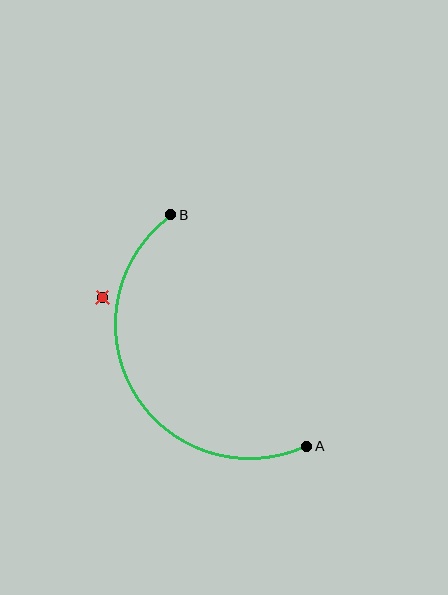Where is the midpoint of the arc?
The arc midpoint is the point on the curve farthest from the straight line joining A and B. It sits to the left of that line.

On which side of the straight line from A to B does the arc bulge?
The arc bulges to the left of the straight line connecting A and B.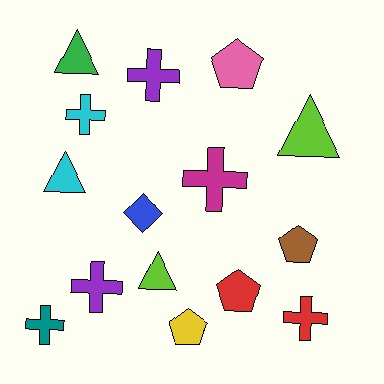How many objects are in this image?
There are 15 objects.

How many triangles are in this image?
There are 4 triangles.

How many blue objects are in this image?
There is 1 blue object.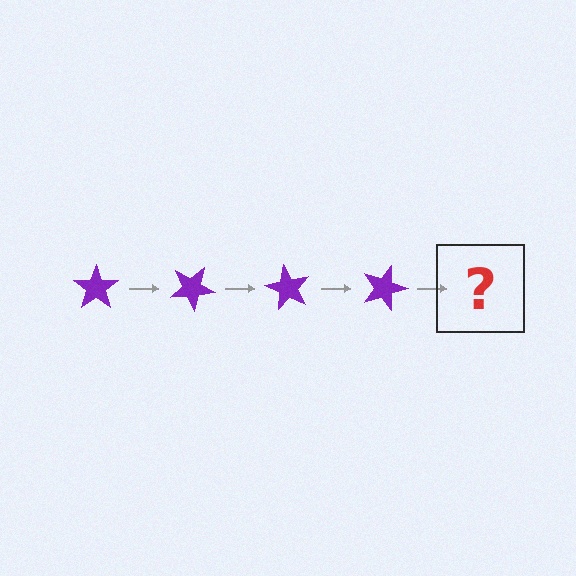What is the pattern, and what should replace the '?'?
The pattern is that the star rotates 30 degrees each step. The '?' should be a purple star rotated 120 degrees.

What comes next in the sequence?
The next element should be a purple star rotated 120 degrees.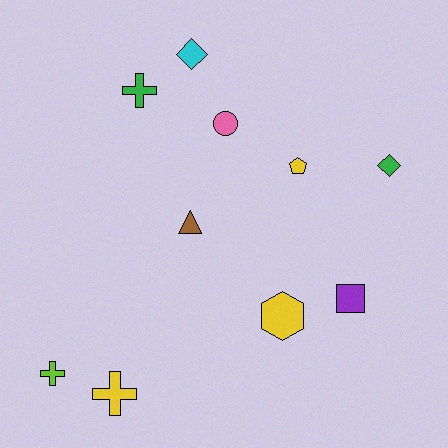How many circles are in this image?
There is 1 circle.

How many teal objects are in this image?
There are no teal objects.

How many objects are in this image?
There are 10 objects.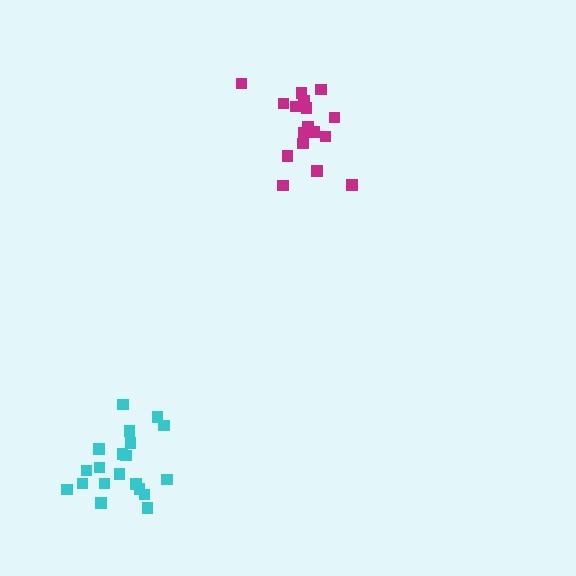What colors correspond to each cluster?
The clusters are colored: magenta, cyan.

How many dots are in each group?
Group 1: 17 dots, Group 2: 20 dots (37 total).